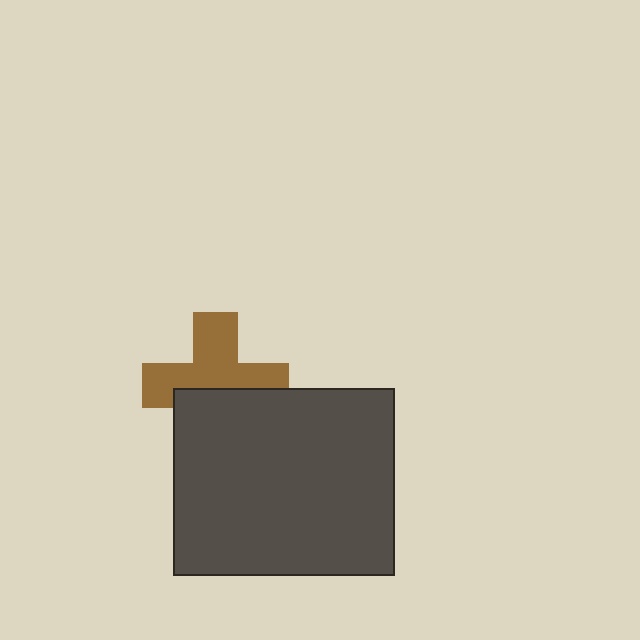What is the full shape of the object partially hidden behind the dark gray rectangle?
The partially hidden object is a brown cross.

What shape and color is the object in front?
The object in front is a dark gray rectangle.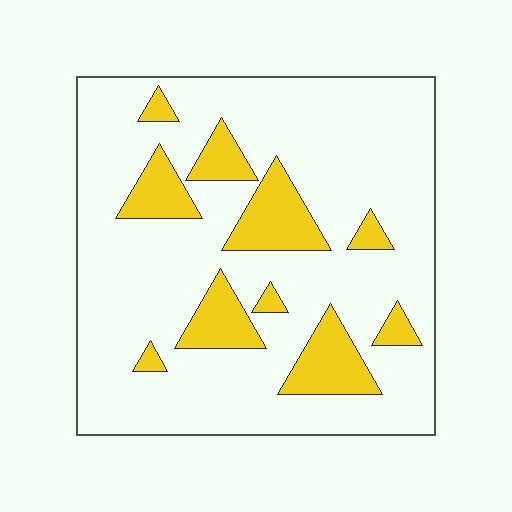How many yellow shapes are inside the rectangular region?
10.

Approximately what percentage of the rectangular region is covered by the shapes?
Approximately 20%.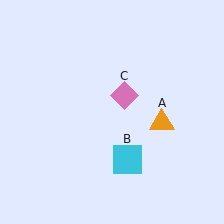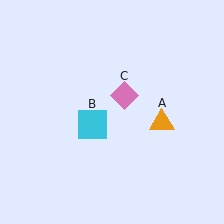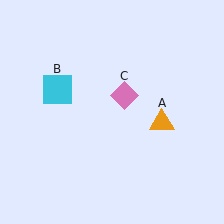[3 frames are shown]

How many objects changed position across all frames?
1 object changed position: cyan square (object B).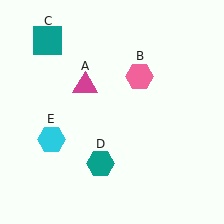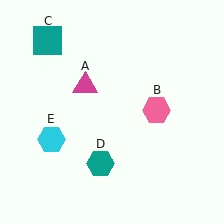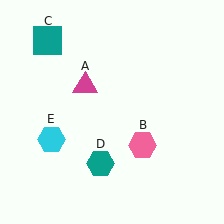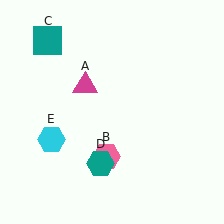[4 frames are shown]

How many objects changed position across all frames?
1 object changed position: pink hexagon (object B).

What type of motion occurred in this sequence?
The pink hexagon (object B) rotated clockwise around the center of the scene.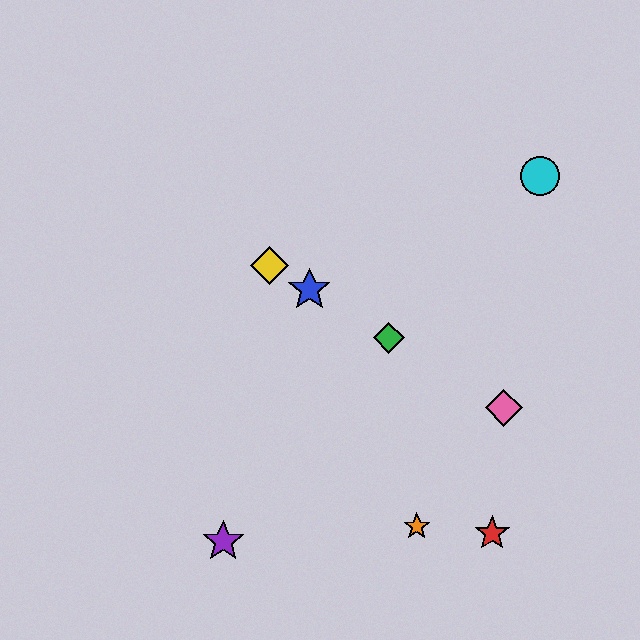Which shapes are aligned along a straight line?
The blue star, the green diamond, the yellow diamond, the pink diamond are aligned along a straight line.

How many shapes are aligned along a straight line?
4 shapes (the blue star, the green diamond, the yellow diamond, the pink diamond) are aligned along a straight line.